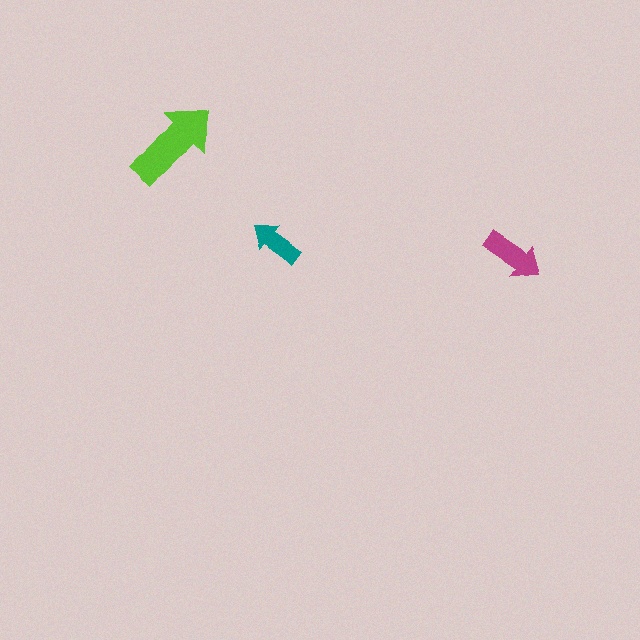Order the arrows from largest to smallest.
the lime one, the magenta one, the teal one.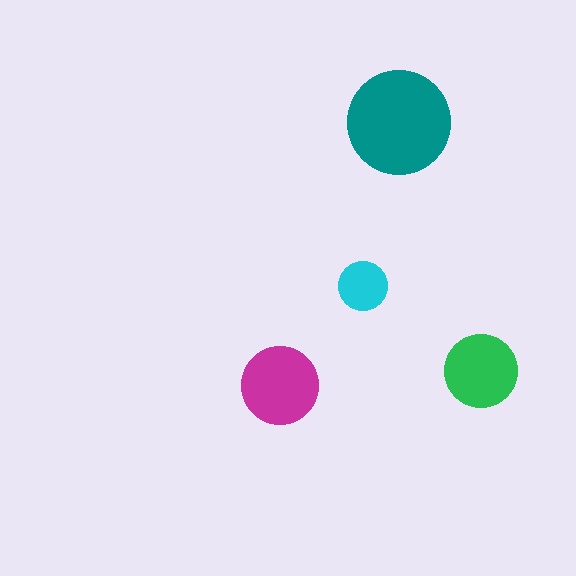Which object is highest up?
The teal circle is topmost.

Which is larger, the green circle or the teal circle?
The teal one.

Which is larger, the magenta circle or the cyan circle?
The magenta one.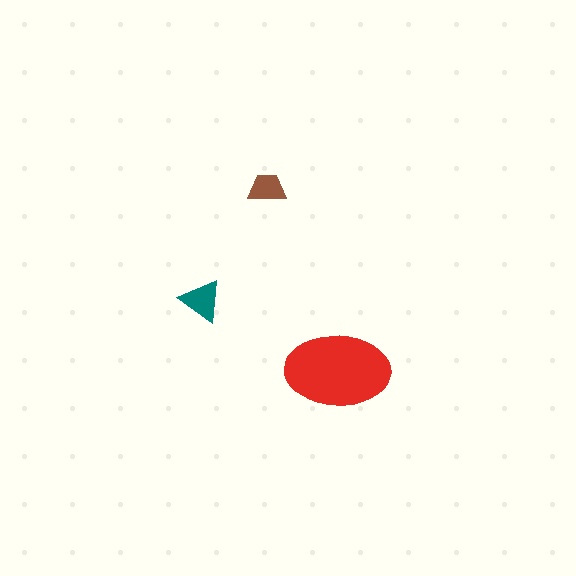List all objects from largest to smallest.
The red ellipse, the teal triangle, the brown trapezoid.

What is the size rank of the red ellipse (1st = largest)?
1st.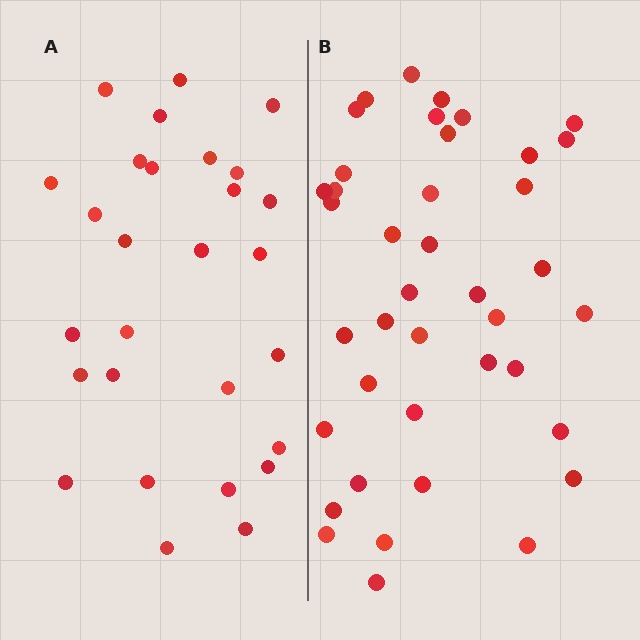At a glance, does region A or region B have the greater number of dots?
Region B (the right region) has more dots.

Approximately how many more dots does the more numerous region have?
Region B has roughly 12 or so more dots than region A.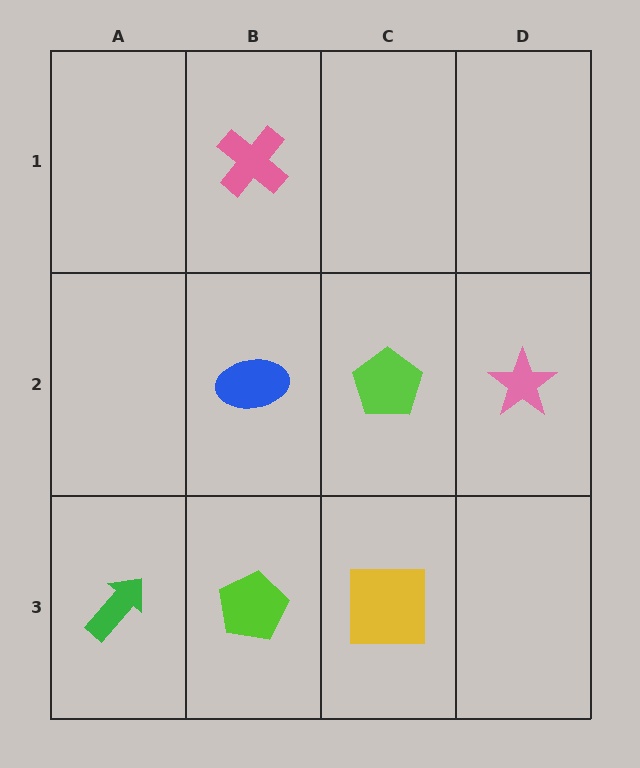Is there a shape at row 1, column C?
No, that cell is empty.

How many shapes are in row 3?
3 shapes.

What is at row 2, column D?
A pink star.